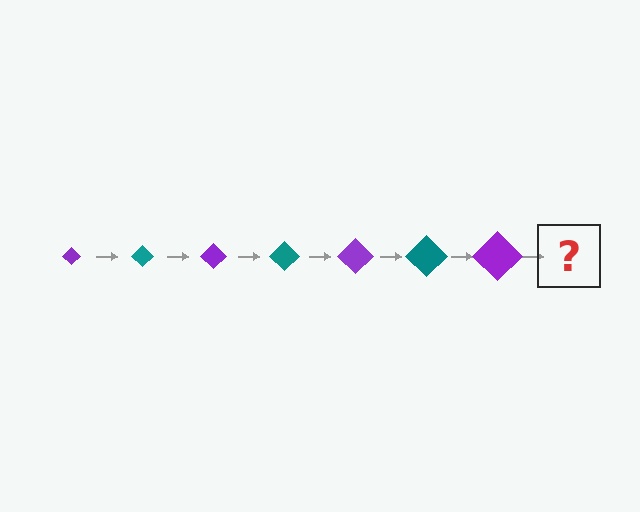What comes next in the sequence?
The next element should be a teal diamond, larger than the previous one.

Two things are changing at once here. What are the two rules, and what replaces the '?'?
The two rules are that the diamond grows larger each step and the color cycles through purple and teal. The '?' should be a teal diamond, larger than the previous one.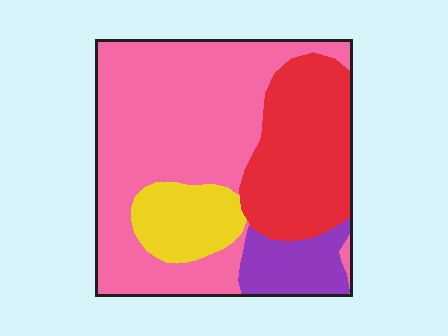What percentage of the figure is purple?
Purple takes up less than a quarter of the figure.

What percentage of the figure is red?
Red covers 25% of the figure.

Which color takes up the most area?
Pink, at roughly 55%.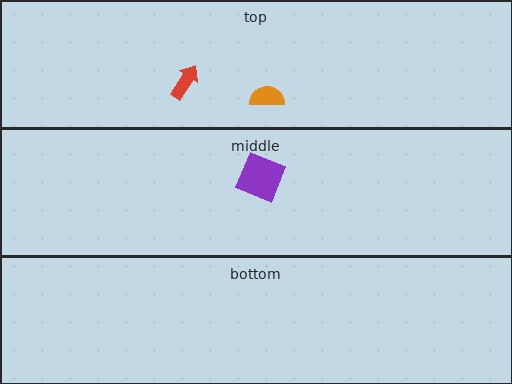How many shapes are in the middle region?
1.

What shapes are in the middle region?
The purple square.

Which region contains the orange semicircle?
The top region.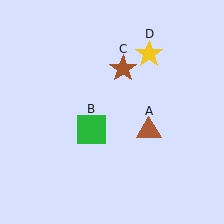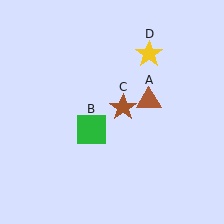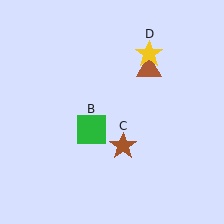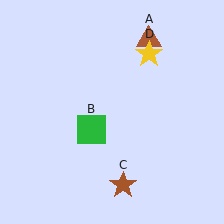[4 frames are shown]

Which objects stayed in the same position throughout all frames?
Green square (object B) and yellow star (object D) remained stationary.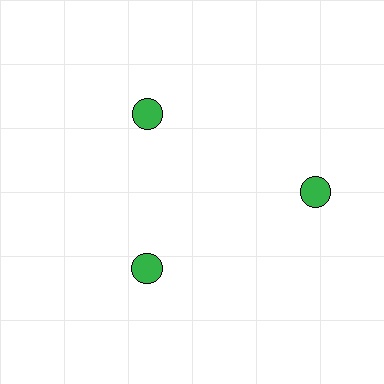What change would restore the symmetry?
The symmetry would be restored by moving it inward, back onto the ring so that all 3 circles sit at equal angles and equal distance from the center.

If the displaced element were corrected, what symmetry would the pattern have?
It would have 3-fold rotational symmetry — the pattern would map onto itself every 120 degrees.